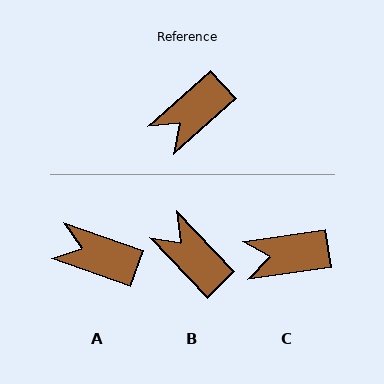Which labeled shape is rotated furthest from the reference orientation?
B, about 88 degrees away.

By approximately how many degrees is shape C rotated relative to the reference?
Approximately 33 degrees clockwise.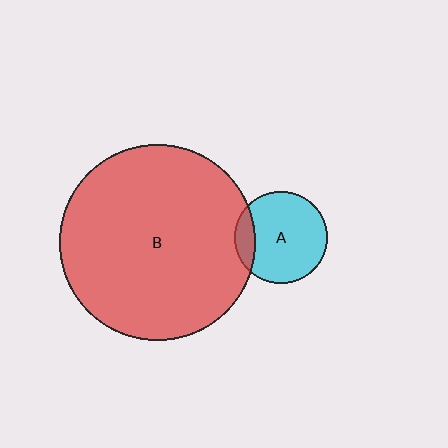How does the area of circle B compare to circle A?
Approximately 4.5 times.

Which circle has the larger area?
Circle B (red).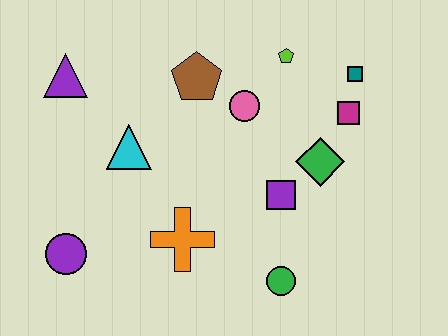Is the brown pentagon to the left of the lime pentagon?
Yes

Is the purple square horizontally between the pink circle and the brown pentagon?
No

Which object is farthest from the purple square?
The purple triangle is farthest from the purple square.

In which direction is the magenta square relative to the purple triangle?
The magenta square is to the right of the purple triangle.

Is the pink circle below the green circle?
No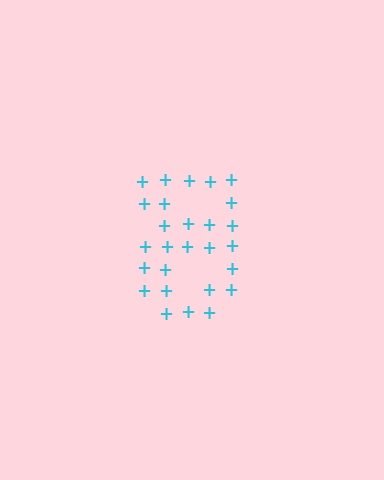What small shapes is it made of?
It is made of small plus signs.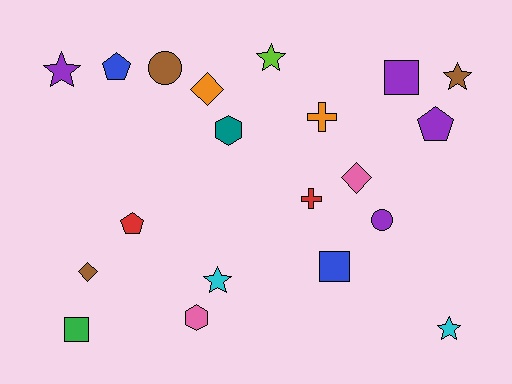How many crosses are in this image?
There are 2 crosses.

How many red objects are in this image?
There are 2 red objects.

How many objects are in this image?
There are 20 objects.